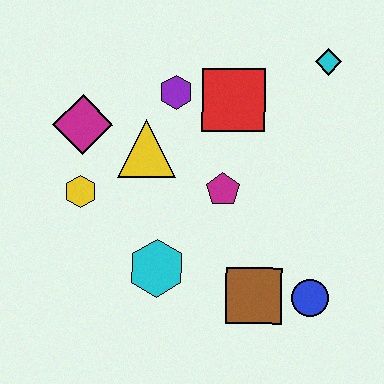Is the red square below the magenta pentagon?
No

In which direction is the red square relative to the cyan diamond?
The red square is to the left of the cyan diamond.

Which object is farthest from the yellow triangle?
The blue circle is farthest from the yellow triangle.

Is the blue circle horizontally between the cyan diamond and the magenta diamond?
Yes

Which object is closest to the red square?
The purple hexagon is closest to the red square.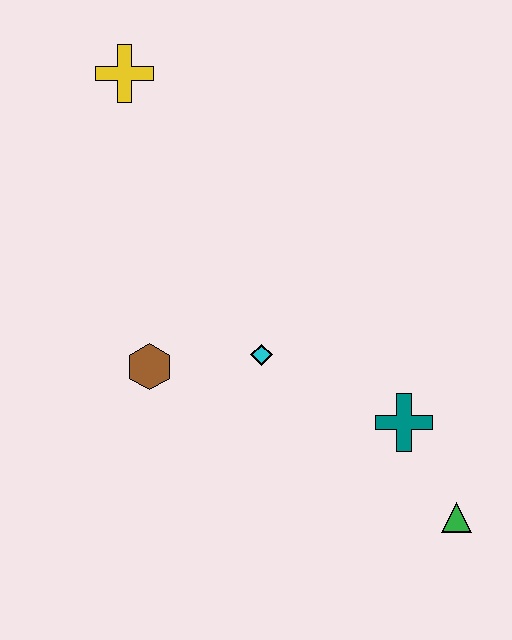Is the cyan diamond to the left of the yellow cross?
No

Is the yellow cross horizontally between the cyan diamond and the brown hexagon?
No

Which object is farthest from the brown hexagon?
The green triangle is farthest from the brown hexagon.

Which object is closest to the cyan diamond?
The brown hexagon is closest to the cyan diamond.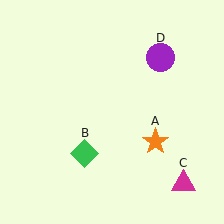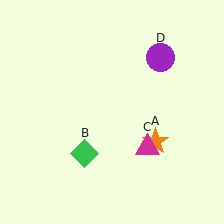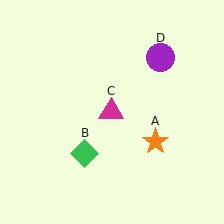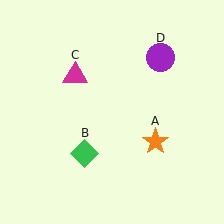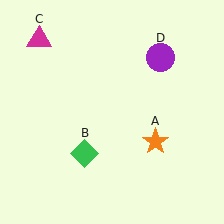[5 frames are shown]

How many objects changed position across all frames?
1 object changed position: magenta triangle (object C).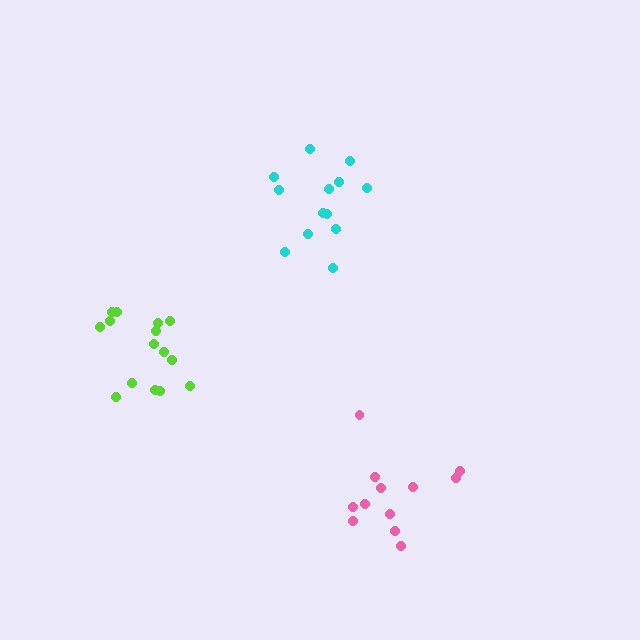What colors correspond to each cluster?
The clusters are colored: cyan, lime, pink.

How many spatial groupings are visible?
There are 3 spatial groupings.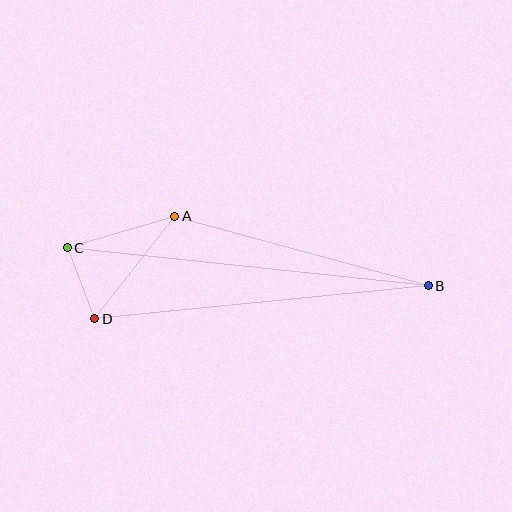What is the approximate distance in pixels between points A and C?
The distance between A and C is approximately 112 pixels.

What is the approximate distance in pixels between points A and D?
The distance between A and D is approximately 130 pixels.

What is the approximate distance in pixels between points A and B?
The distance between A and B is approximately 263 pixels.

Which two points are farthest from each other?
Points B and C are farthest from each other.